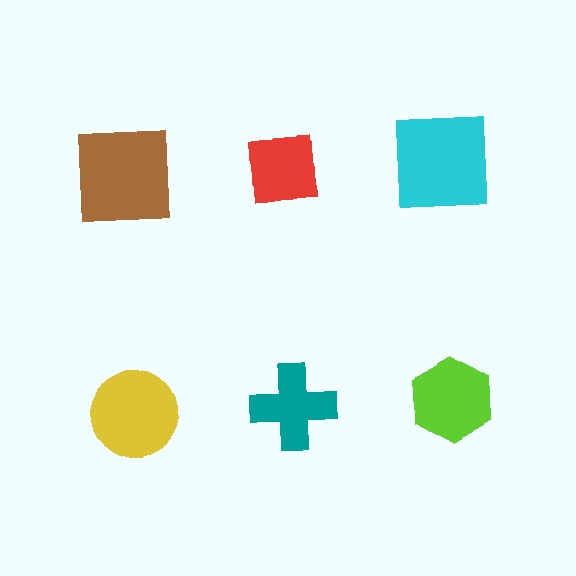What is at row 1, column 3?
A cyan square.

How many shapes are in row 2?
3 shapes.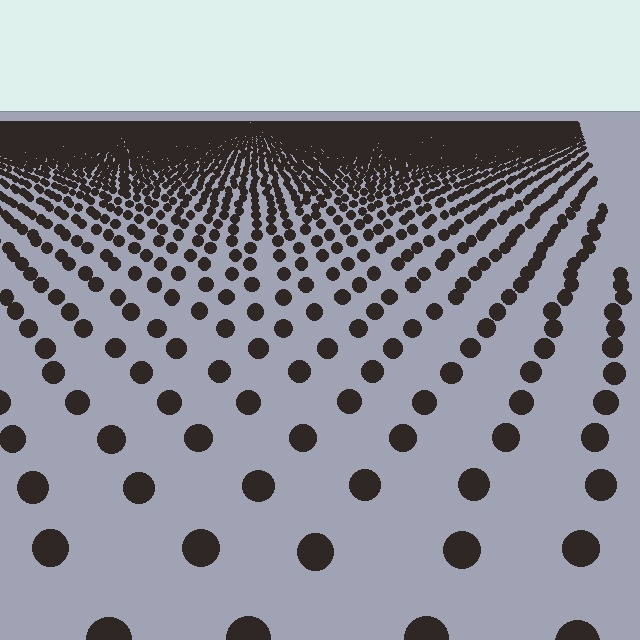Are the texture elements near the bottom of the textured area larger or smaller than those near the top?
Larger. Near the bottom, elements are closer to the viewer and appear at a bigger on-screen size.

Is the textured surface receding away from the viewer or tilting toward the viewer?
The surface is receding away from the viewer. Texture elements get smaller and denser toward the top.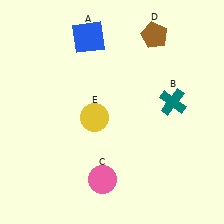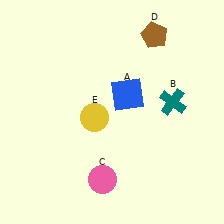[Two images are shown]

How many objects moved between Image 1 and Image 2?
1 object moved between the two images.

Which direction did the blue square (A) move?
The blue square (A) moved down.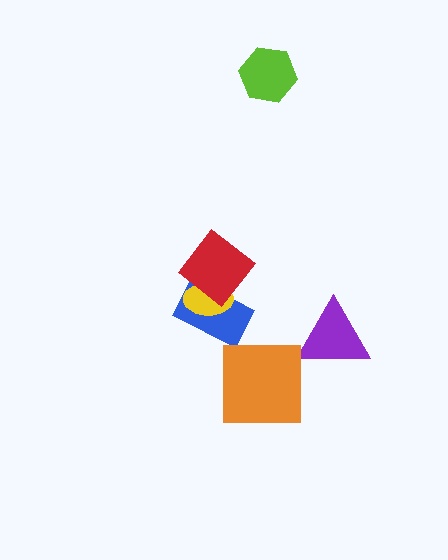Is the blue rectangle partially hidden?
Yes, it is partially covered by another shape.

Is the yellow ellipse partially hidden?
Yes, it is partially covered by another shape.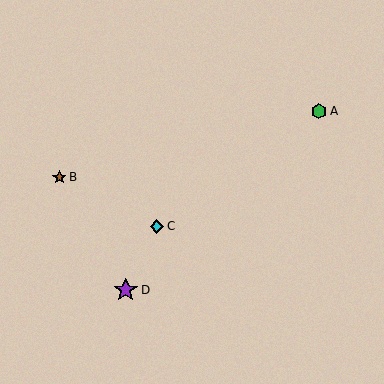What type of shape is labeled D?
Shape D is a purple star.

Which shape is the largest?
The purple star (labeled D) is the largest.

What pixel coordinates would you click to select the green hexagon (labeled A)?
Click at (319, 111) to select the green hexagon A.